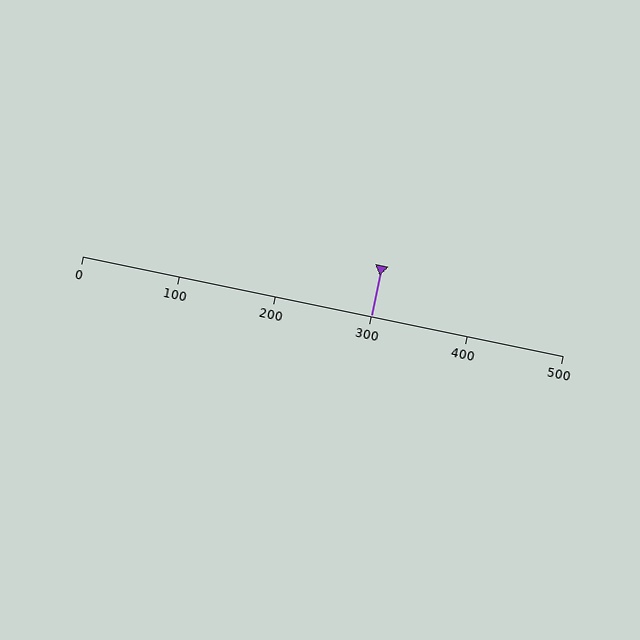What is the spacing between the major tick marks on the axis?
The major ticks are spaced 100 apart.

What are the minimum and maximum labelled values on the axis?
The axis runs from 0 to 500.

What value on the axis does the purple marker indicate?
The marker indicates approximately 300.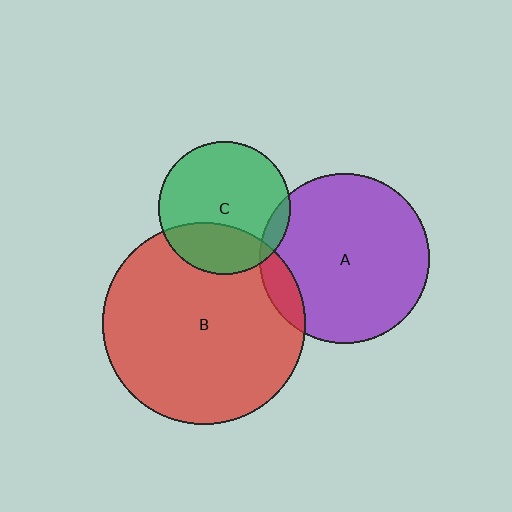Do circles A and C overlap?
Yes.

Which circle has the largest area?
Circle B (red).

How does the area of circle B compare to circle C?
Approximately 2.3 times.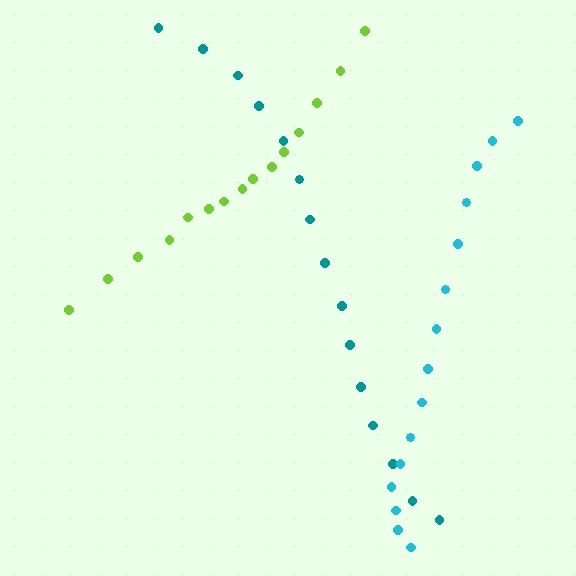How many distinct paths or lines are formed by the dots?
There are 3 distinct paths.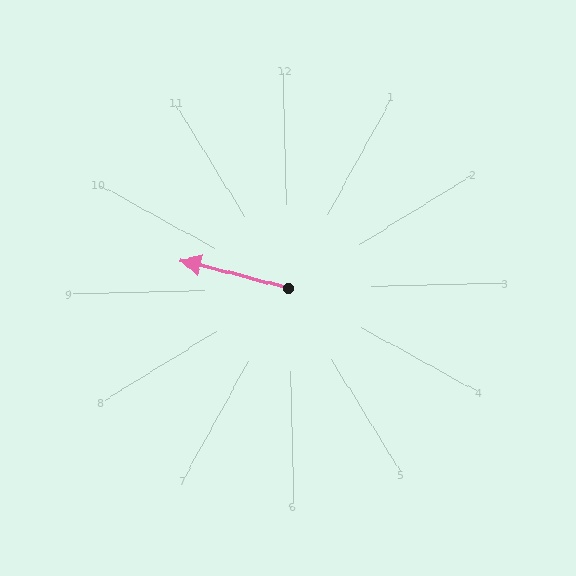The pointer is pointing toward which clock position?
Roughly 10 o'clock.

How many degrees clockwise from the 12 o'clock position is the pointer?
Approximately 286 degrees.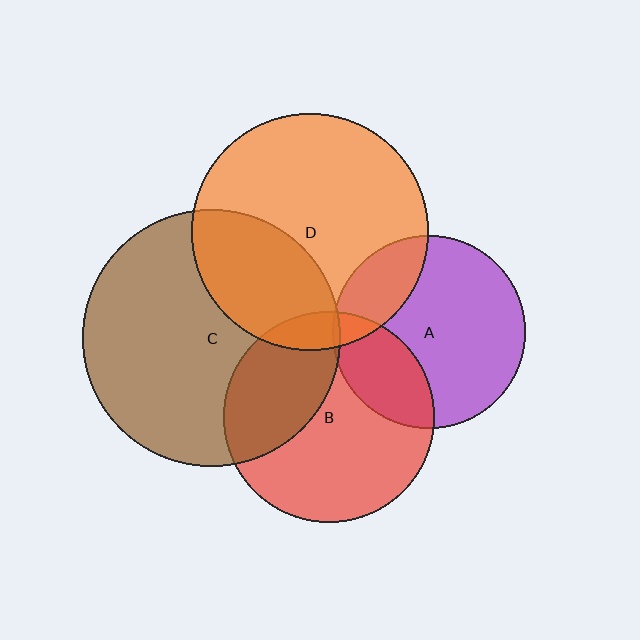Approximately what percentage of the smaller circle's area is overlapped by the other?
Approximately 35%.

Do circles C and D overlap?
Yes.